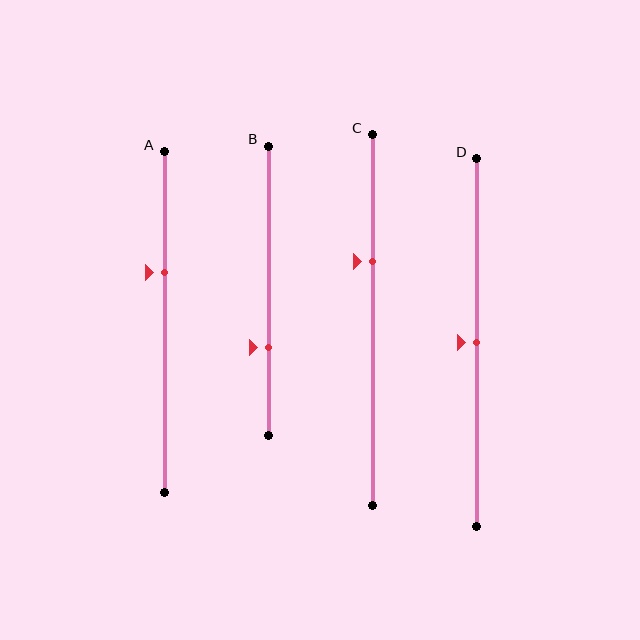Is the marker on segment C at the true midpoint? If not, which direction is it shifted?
No, the marker on segment C is shifted upward by about 16% of the segment length.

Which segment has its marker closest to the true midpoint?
Segment D has its marker closest to the true midpoint.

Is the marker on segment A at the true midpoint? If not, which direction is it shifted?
No, the marker on segment A is shifted upward by about 14% of the segment length.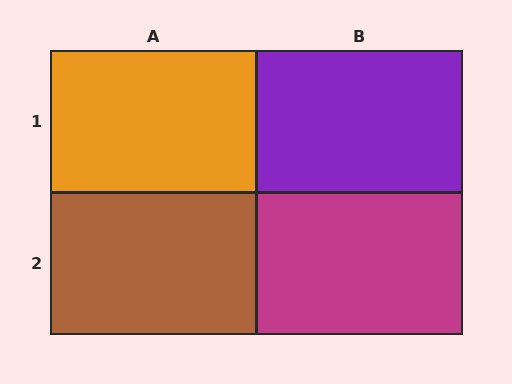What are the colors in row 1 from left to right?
Orange, purple.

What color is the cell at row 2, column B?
Magenta.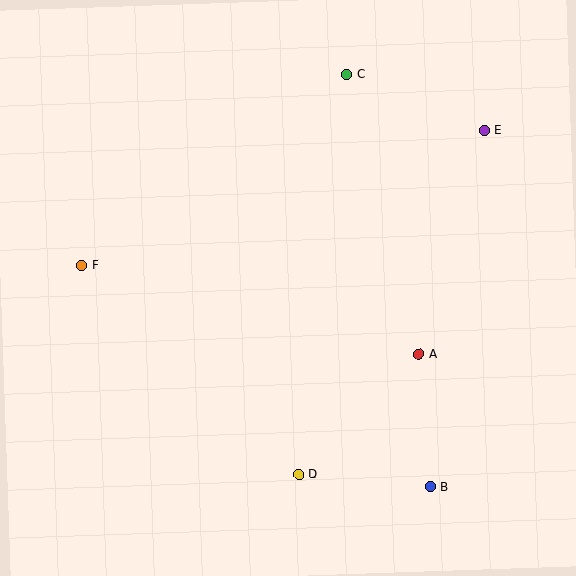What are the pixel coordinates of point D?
Point D is at (299, 475).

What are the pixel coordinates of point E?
Point E is at (484, 131).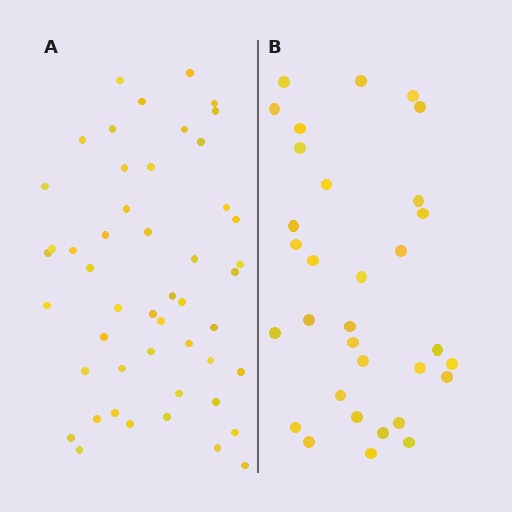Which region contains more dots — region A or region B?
Region A (the left region) has more dots.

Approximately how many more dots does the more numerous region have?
Region A has approximately 15 more dots than region B.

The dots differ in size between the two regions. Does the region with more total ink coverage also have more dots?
No. Region B has more total ink coverage because its dots are larger, but region A actually contains more individual dots. Total area can be misleading — the number of items is what matters here.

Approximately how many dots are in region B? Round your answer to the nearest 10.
About 30 dots. (The exact count is 32, which rounds to 30.)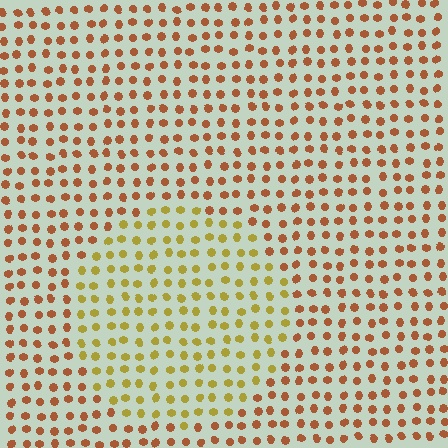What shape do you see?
I see a circle.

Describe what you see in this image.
The image is filled with small brown elements in a uniform arrangement. A circle-shaped region is visible where the elements are tinted to a slightly different hue, forming a subtle color boundary.